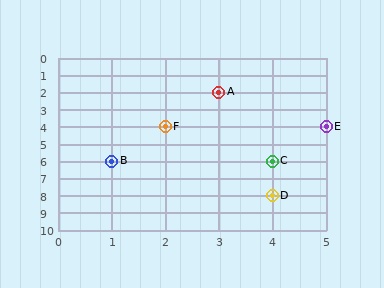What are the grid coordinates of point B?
Point B is at grid coordinates (1, 6).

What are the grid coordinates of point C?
Point C is at grid coordinates (4, 6).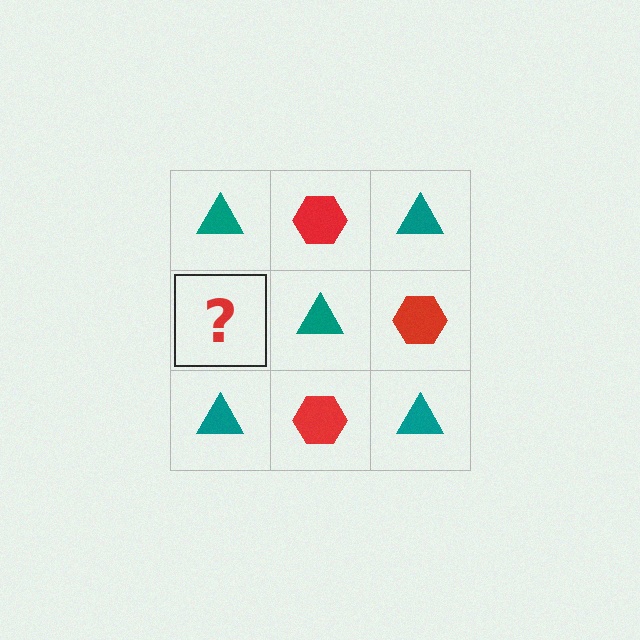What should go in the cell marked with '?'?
The missing cell should contain a red hexagon.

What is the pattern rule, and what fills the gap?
The rule is that it alternates teal triangle and red hexagon in a checkerboard pattern. The gap should be filled with a red hexagon.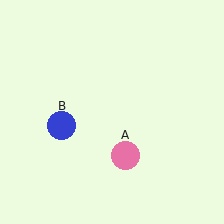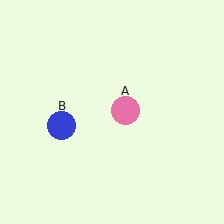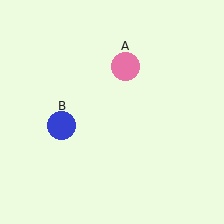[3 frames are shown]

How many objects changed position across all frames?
1 object changed position: pink circle (object A).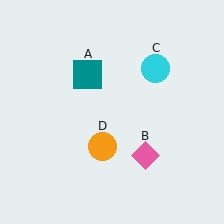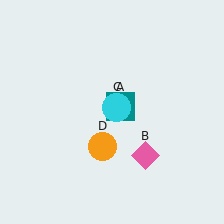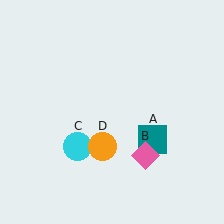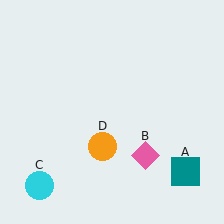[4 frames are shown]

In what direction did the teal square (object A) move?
The teal square (object A) moved down and to the right.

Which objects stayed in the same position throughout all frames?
Pink diamond (object B) and orange circle (object D) remained stationary.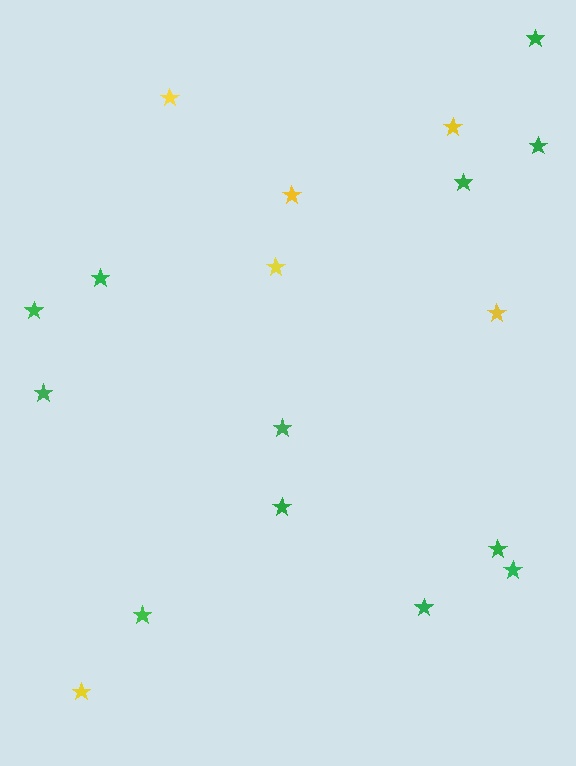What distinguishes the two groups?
There are 2 groups: one group of yellow stars (6) and one group of green stars (12).